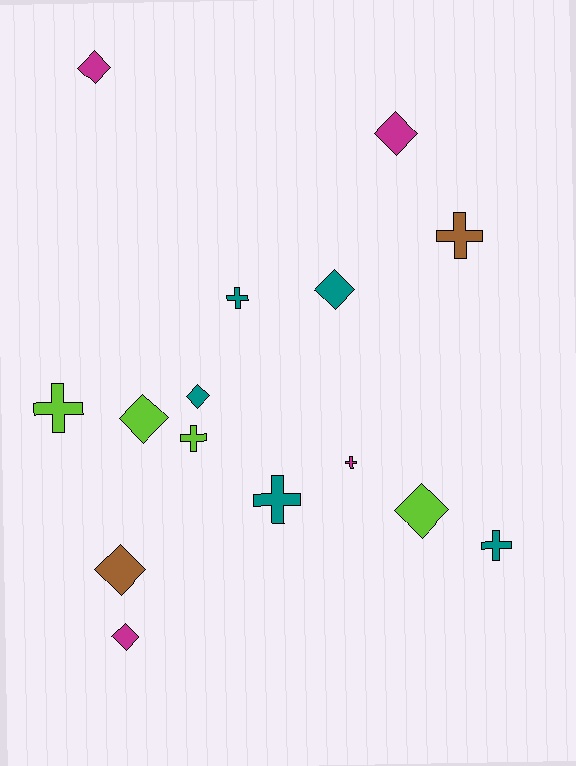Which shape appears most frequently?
Diamond, with 8 objects.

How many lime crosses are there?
There are 2 lime crosses.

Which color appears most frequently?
Teal, with 5 objects.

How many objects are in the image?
There are 15 objects.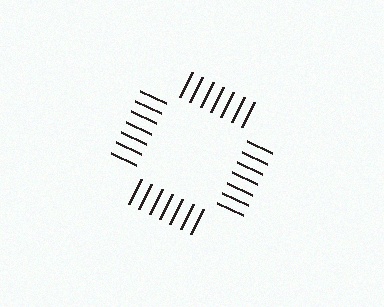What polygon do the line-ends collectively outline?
An illusory square — the line segments terminate on its edges but no continuous stroke is drawn.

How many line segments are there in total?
28 — 7 along each of the 4 edges.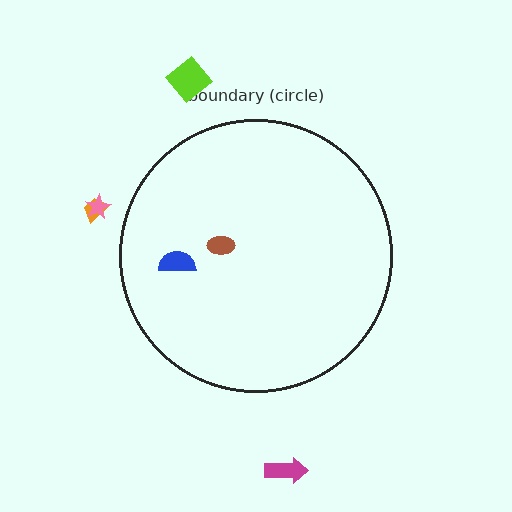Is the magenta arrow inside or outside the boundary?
Outside.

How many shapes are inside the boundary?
2 inside, 4 outside.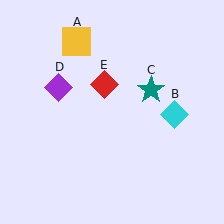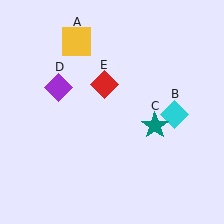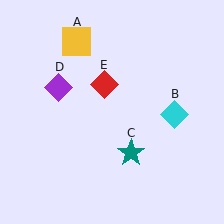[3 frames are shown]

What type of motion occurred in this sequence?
The teal star (object C) rotated clockwise around the center of the scene.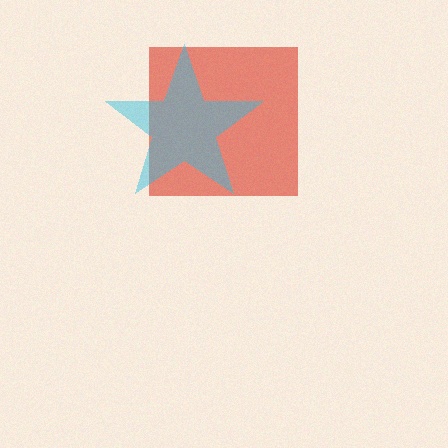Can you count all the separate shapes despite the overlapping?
Yes, there are 2 separate shapes.